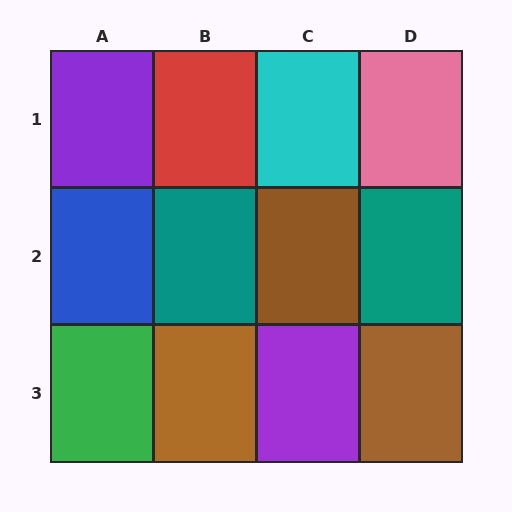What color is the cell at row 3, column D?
Brown.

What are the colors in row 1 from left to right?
Purple, red, cyan, pink.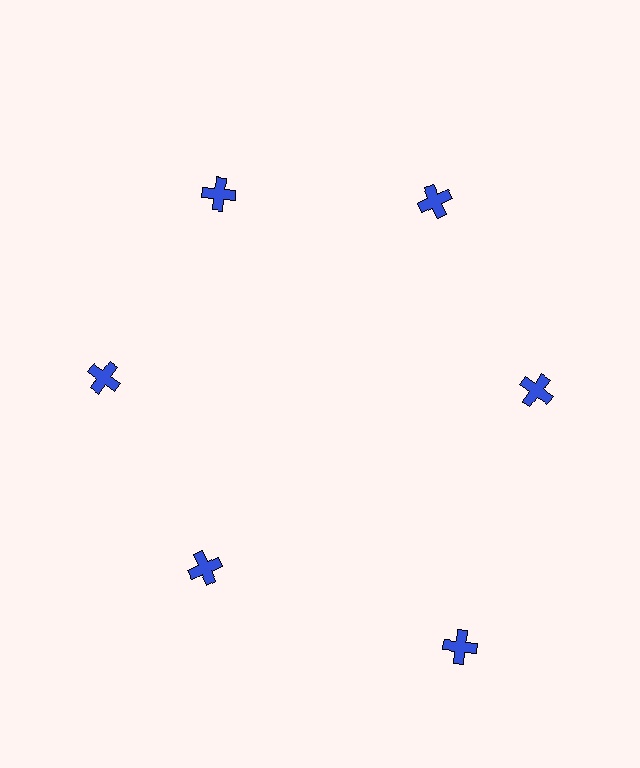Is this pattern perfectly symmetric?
No. The 6 blue crosses are arranged in a ring, but one element near the 5 o'clock position is pushed outward from the center, breaking the 6-fold rotational symmetry.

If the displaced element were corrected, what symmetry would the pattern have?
It would have 6-fold rotational symmetry — the pattern would map onto itself every 60 degrees.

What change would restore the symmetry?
The symmetry would be restored by moving it inward, back onto the ring so that all 6 crosses sit at equal angles and equal distance from the center.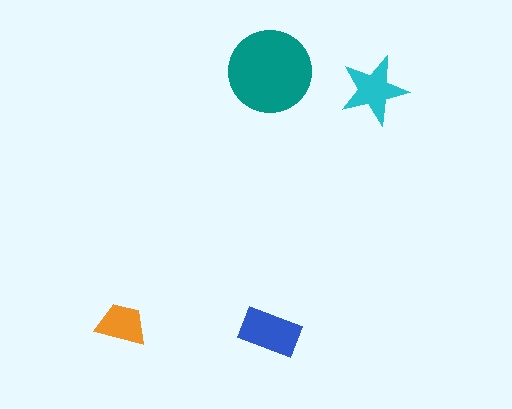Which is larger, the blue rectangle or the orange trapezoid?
The blue rectangle.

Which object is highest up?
The teal circle is topmost.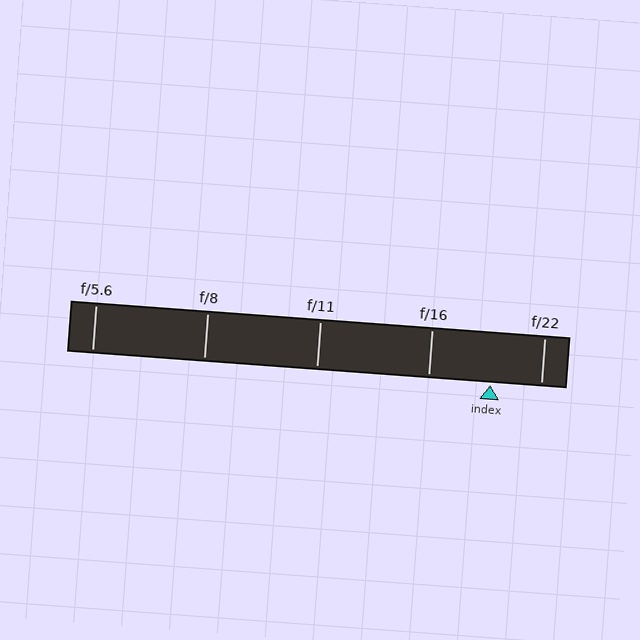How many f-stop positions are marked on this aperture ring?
There are 5 f-stop positions marked.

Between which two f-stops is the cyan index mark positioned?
The index mark is between f/16 and f/22.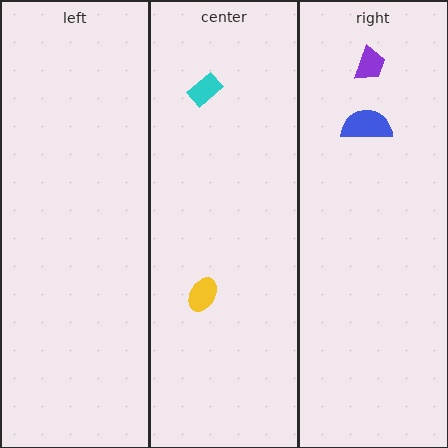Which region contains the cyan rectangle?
The center region.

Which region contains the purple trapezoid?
The right region.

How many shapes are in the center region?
2.